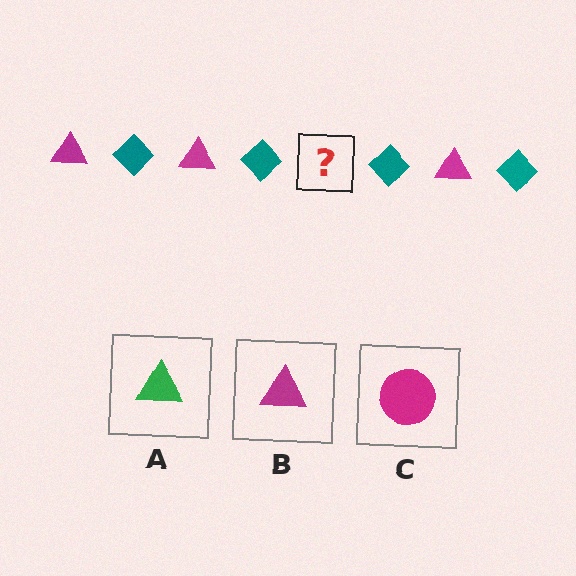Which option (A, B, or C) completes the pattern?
B.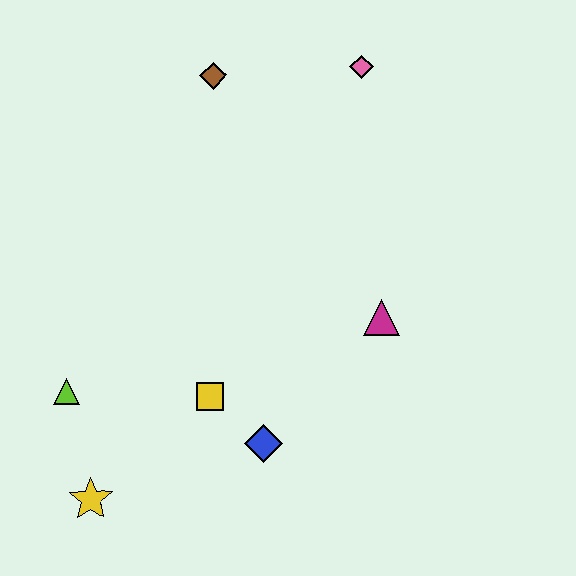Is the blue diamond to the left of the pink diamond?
Yes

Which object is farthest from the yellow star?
The pink diamond is farthest from the yellow star.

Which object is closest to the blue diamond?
The yellow square is closest to the blue diamond.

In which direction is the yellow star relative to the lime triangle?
The yellow star is below the lime triangle.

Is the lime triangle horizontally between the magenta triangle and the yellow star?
No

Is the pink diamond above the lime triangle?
Yes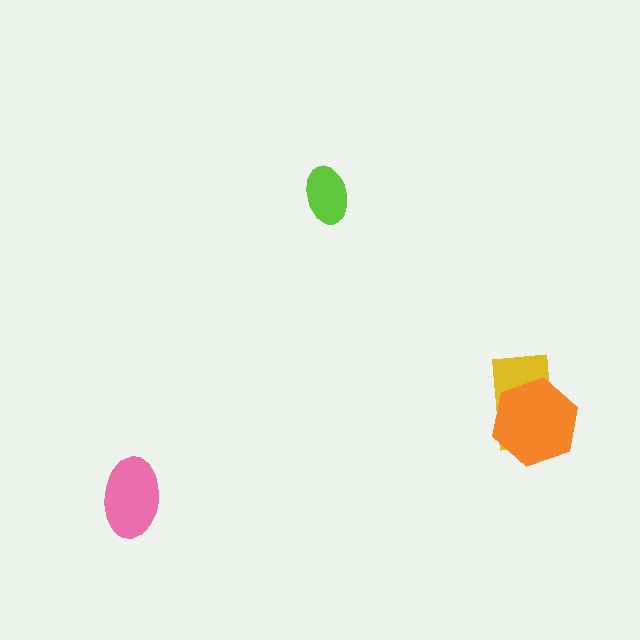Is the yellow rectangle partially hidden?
Yes, it is partially covered by another shape.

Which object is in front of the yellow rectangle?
The orange hexagon is in front of the yellow rectangle.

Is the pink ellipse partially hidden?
No, no other shape covers it.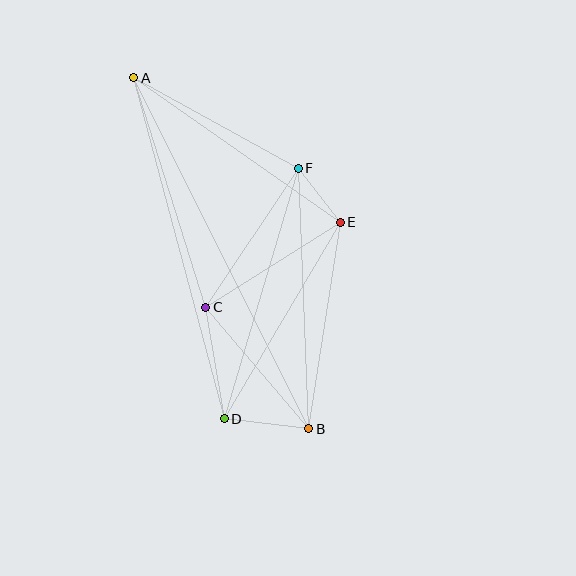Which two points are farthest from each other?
Points A and B are farthest from each other.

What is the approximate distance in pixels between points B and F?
The distance between B and F is approximately 261 pixels.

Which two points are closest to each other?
Points E and F are closest to each other.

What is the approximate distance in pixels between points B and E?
The distance between B and E is approximately 209 pixels.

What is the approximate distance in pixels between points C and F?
The distance between C and F is approximately 167 pixels.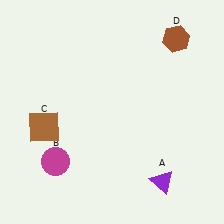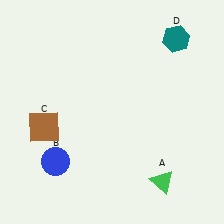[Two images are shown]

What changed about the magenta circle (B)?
In Image 1, B is magenta. In Image 2, it changed to blue.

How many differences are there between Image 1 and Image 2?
There are 3 differences between the two images.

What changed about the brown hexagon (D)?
In Image 1, D is brown. In Image 2, it changed to teal.